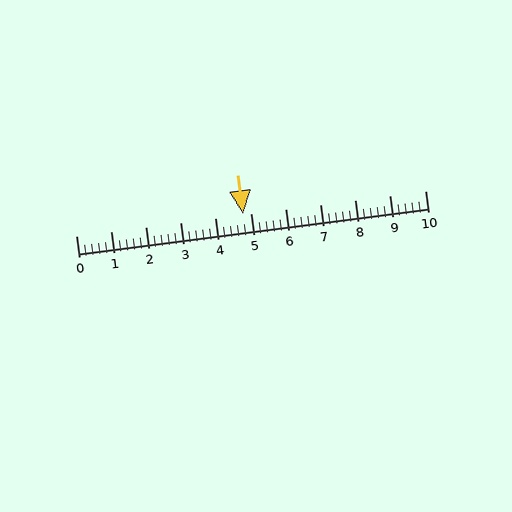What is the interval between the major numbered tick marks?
The major tick marks are spaced 1 units apart.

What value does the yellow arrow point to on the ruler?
The yellow arrow points to approximately 4.8.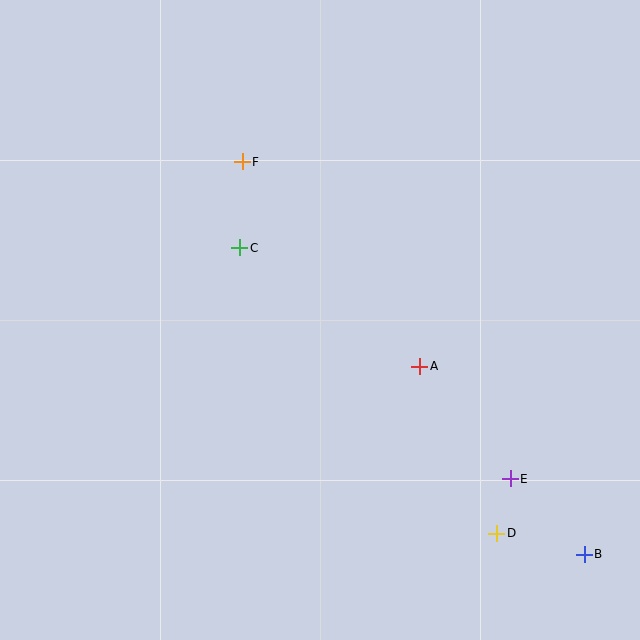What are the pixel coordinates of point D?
Point D is at (497, 533).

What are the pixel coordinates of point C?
Point C is at (240, 248).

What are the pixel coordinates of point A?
Point A is at (420, 366).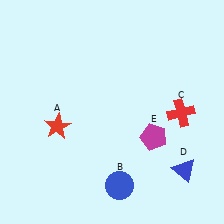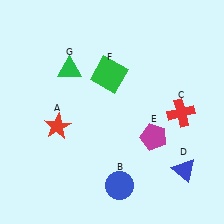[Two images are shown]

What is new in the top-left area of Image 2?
A green square (F) was added in the top-left area of Image 2.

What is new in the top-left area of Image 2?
A green triangle (G) was added in the top-left area of Image 2.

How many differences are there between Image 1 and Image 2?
There are 2 differences between the two images.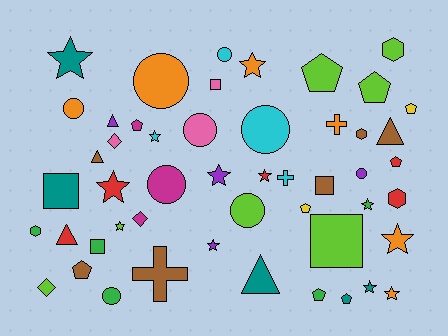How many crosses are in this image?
There are 3 crosses.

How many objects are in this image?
There are 50 objects.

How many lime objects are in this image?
There are 7 lime objects.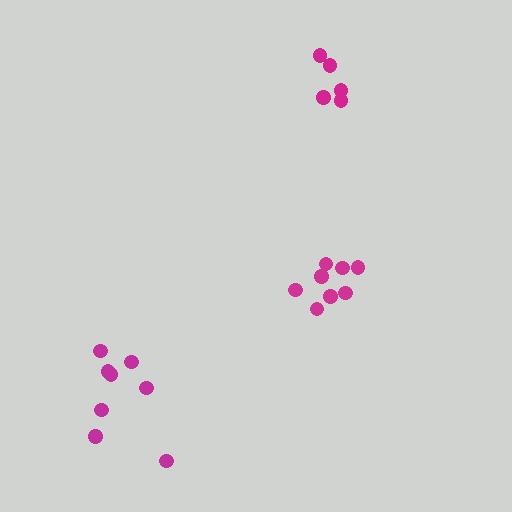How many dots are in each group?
Group 1: 8 dots, Group 2: 8 dots, Group 3: 5 dots (21 total).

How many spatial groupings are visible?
There are 3 spatial groupings.